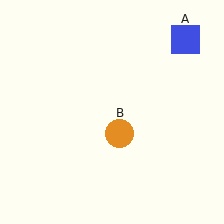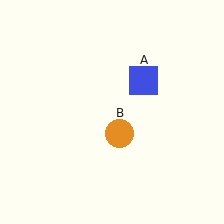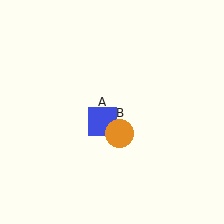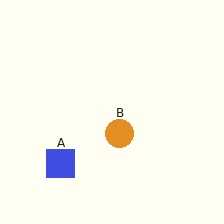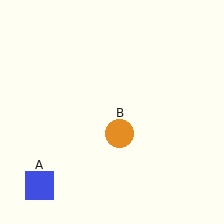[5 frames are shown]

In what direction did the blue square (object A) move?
The blue square (object A) moved down and to the left.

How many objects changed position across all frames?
1 object changed position: blue square (object A).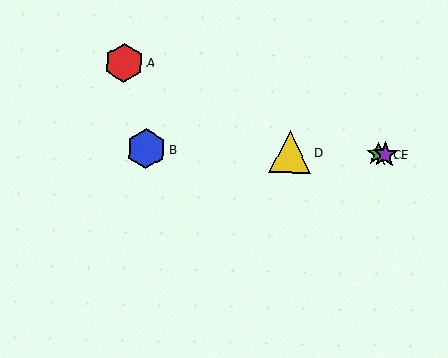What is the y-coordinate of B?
Object B is at y≈149.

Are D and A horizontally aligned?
No, D is at y≈152 and A is at y≈63.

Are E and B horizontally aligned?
Yes, both are at y≈154.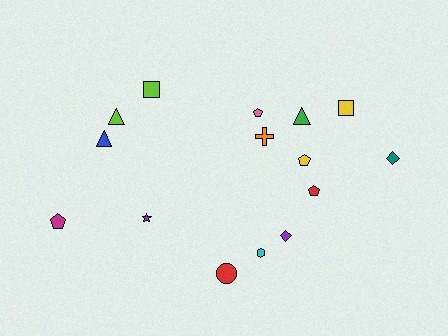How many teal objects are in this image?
There is 1 teal object.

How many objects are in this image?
There are 15 objects.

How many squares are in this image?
There are 2 squares.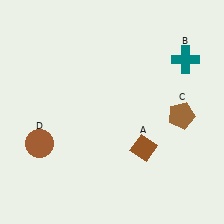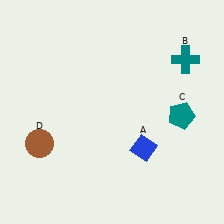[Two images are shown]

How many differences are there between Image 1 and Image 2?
There are 2 differences between the two images.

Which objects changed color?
A changed from brown to blue. C changed from brown to teal.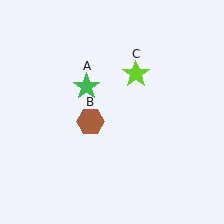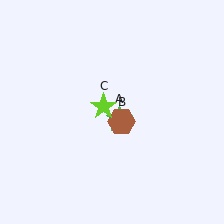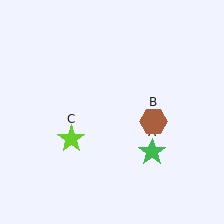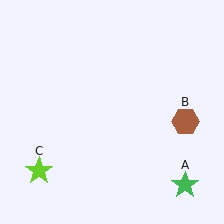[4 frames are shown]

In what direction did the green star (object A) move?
The green star (object A) moved down and to the right.